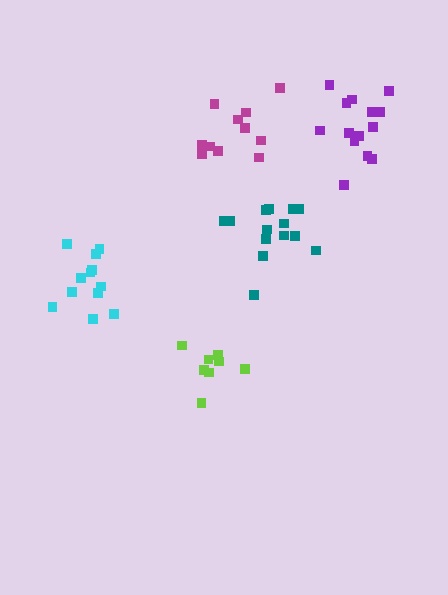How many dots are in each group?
Group 1: 11 dots, Group 2: 8 dots, Group 3: 12 dots, Group 4: 14 dots, Group 5: 14 dots (59 total).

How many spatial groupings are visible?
There are 5 spatial groupings.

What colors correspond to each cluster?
The clusters are colored: magenta, lime, cyan, teal, purple.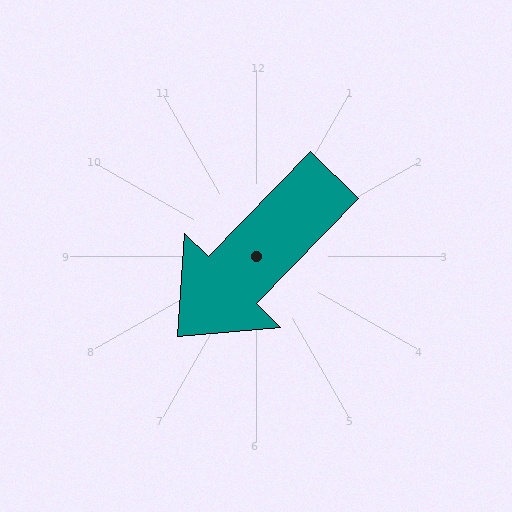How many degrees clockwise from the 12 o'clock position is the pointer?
Approximately 224 degrees.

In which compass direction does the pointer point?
Southwest.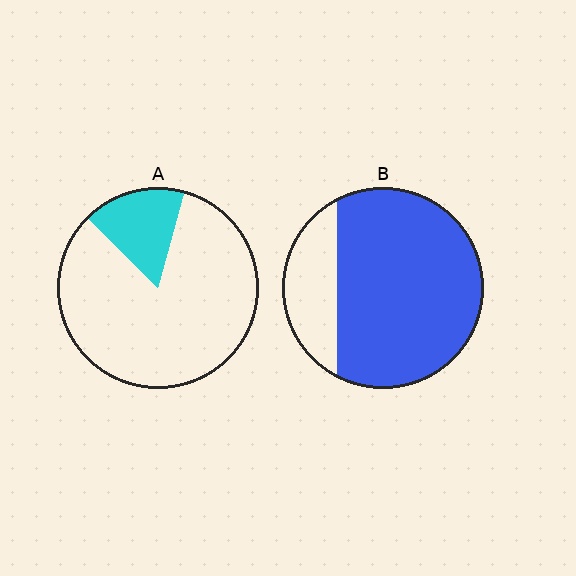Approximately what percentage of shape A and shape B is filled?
A is approximately 15% and B is approximately 80%.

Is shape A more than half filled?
No.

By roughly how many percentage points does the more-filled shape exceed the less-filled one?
By roughly 60 percentage points (B over A).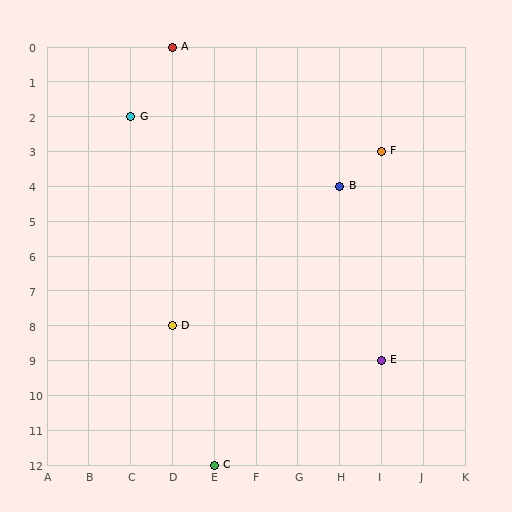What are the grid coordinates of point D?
Point D is at grid coordinates (D, 8).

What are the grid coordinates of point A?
Point A is at grid coordinates (D, 0).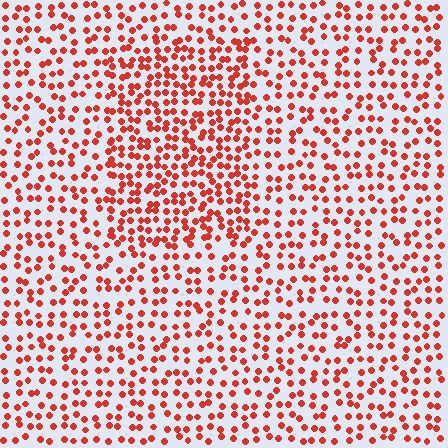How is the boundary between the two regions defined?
The boundary is defined by a change in element density (approximately 1.6x ratio). All elements are the same color, size, and shape.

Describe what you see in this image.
The image contains small red elements arranged at two different densities. A rectangle-shaped region is visible where the elements are more densely packed than the surrounding area.